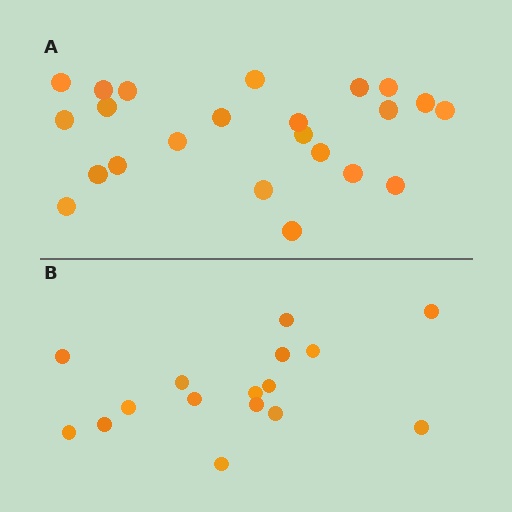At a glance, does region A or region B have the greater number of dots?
Region A (the top region) has more dots.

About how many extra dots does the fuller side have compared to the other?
Region A has roughly 8 or so more dots than region B.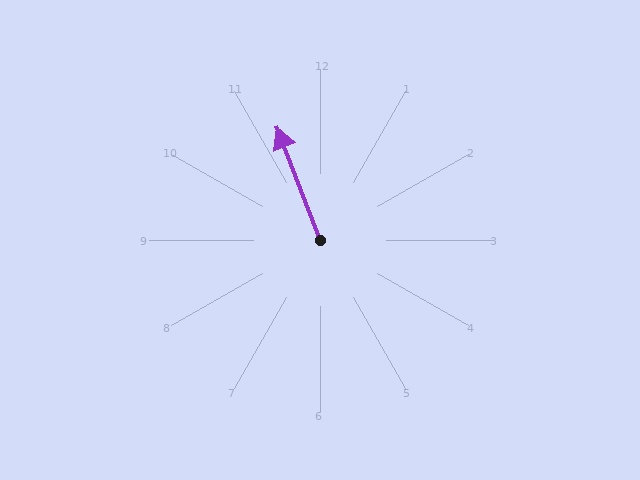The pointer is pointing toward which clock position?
Roughly 11 o'clock.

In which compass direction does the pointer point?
North.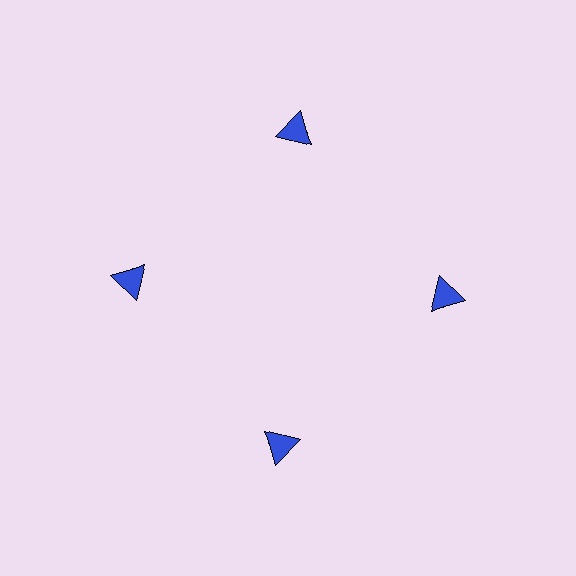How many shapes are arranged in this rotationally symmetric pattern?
There are 4 shapes, arranged in 4 groups of 1.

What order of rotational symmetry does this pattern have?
This pattern has 4-fold rotational symmetry.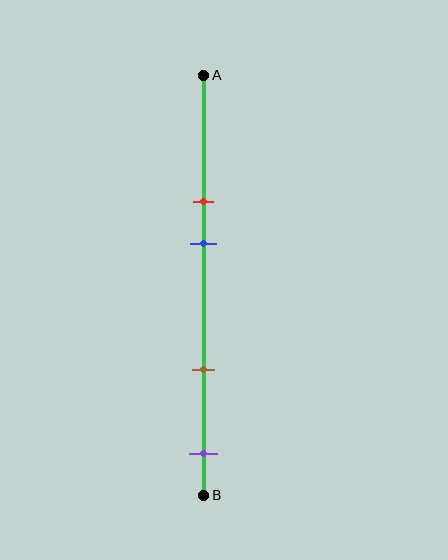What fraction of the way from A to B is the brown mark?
The brown mark is approximately 70% (0.7) of the way from A to B.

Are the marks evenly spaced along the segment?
No, the marks are not evenly spaced.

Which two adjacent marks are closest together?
The red and blue marks are the closest adjacent pair.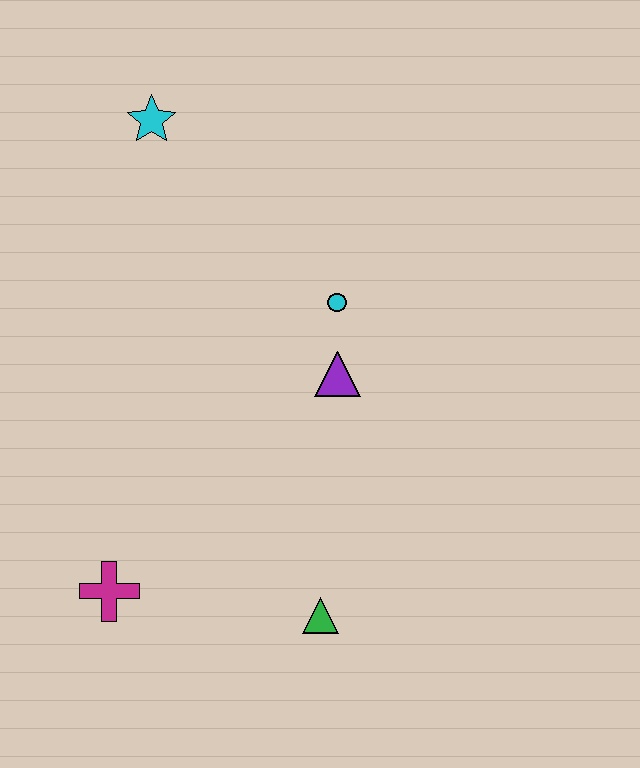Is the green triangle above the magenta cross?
No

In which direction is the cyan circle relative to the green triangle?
The cyan circle is above the green triangle.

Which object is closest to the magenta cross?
The green triangle is closest to the magenta cross.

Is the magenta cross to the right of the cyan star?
No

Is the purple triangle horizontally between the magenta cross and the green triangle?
No